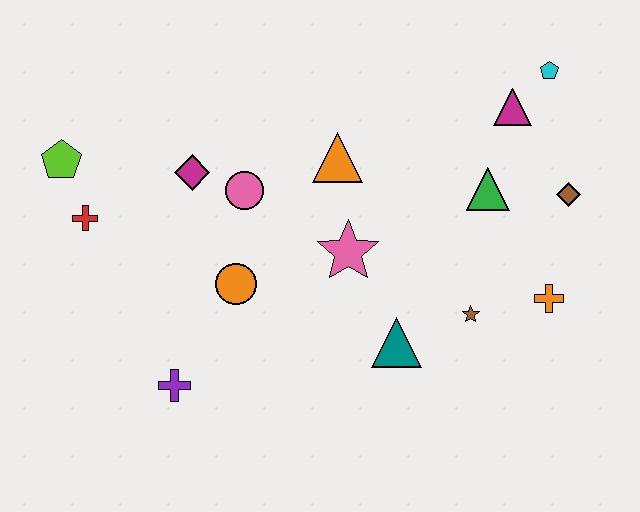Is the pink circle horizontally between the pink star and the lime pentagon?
Yes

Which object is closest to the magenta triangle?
The cyan pentagon is closest to the magenta triangle.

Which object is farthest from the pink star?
The lime pentagon is farthest from the pink star.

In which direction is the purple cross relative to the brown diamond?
The purple cross is to the left of the brown diamond.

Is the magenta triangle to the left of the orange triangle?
No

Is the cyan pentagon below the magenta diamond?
No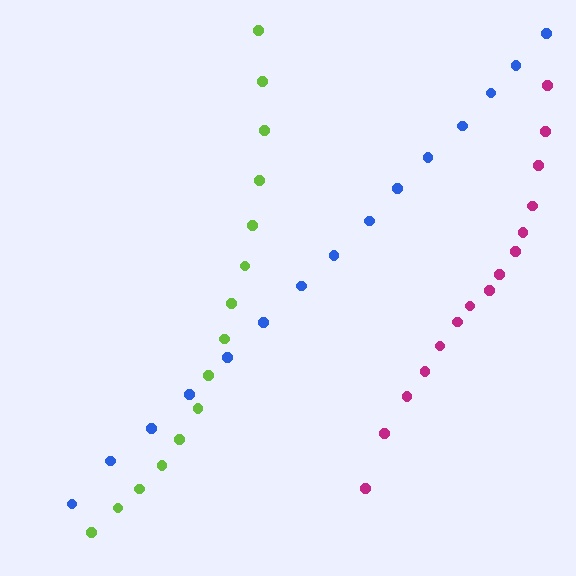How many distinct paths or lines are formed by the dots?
There are 3 distinct paths.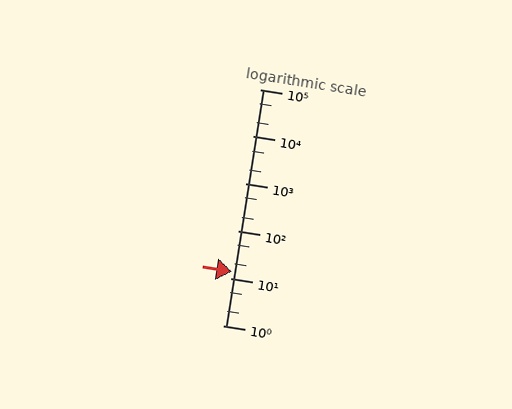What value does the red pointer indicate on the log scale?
The pointer indicates approximately 14.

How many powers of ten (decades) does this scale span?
The scale spans 5 decades, from 1 to 100000.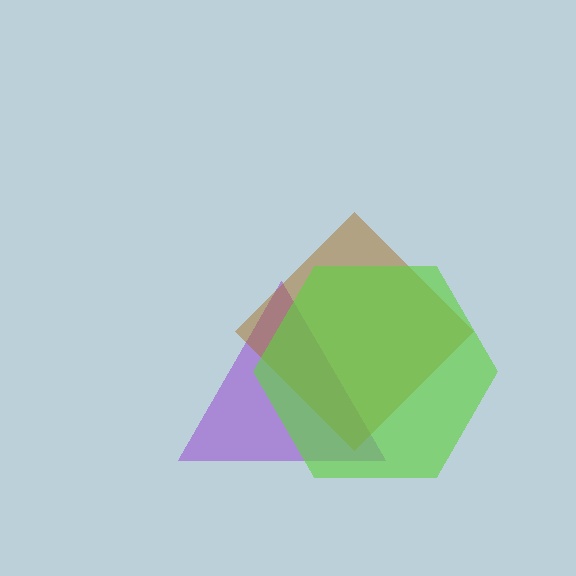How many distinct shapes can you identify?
There are 3 distinct shapes: a purple triangle, a brown diamond, a lime hexagon.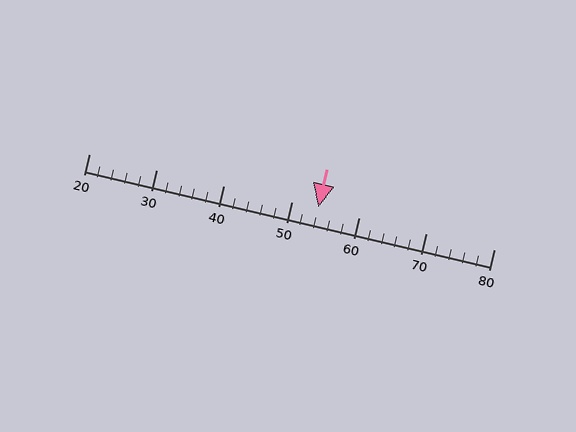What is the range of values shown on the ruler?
The ruler shows values from 20 to 80.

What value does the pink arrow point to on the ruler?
The pink arrow points to approximately 54.